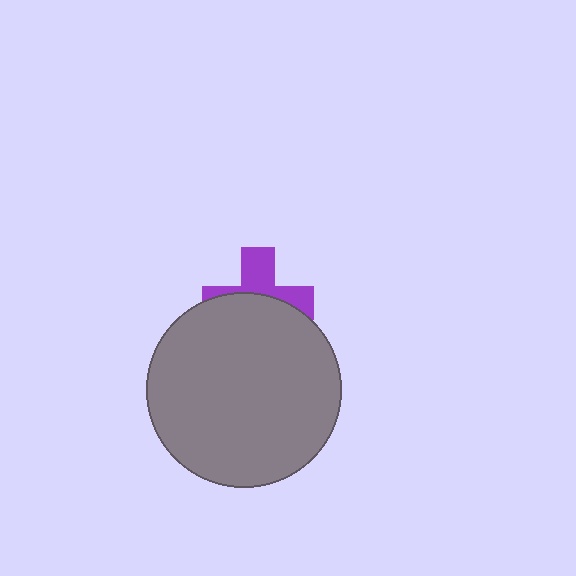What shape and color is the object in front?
The object in front is a gray circle.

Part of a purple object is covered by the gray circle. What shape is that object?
It is a cross.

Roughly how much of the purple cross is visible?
A small part of it is visible (roughly 43%).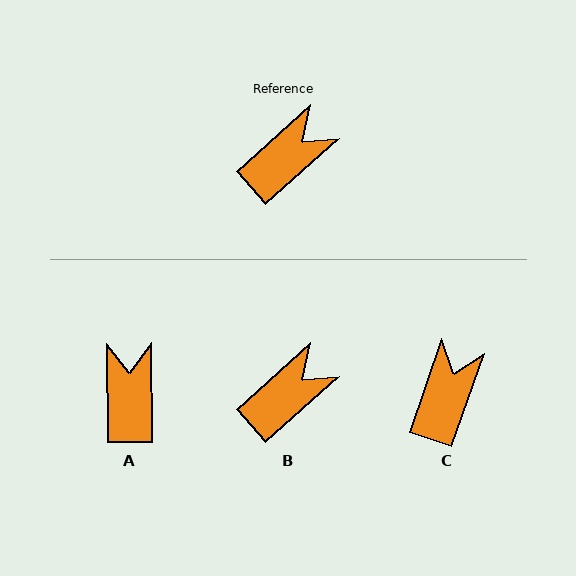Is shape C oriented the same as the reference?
No, it is off by about 29 degrees.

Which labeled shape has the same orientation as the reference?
B.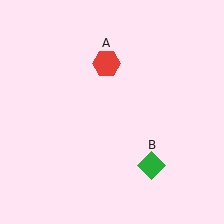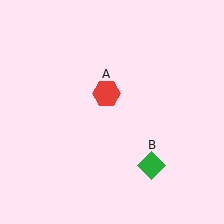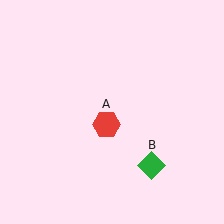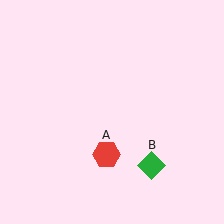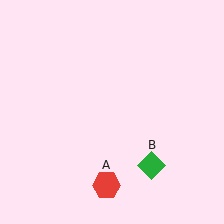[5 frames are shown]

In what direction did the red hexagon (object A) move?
The red hexagon (object A) moved down.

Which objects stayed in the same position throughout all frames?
Green diamond (object B) remained stationary.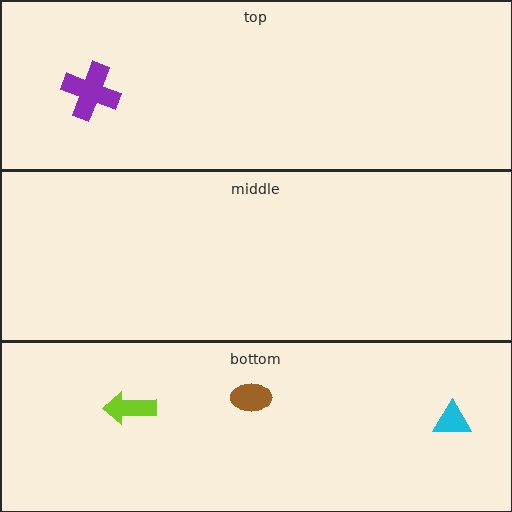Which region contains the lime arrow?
The bottom region.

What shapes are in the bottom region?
The brown ellipse, the lime arrow, the cyan triangle.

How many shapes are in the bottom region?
3.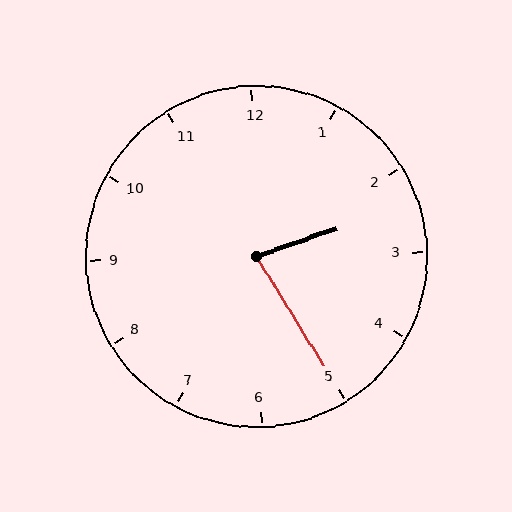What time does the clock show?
2:25.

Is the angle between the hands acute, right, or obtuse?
It is acute.